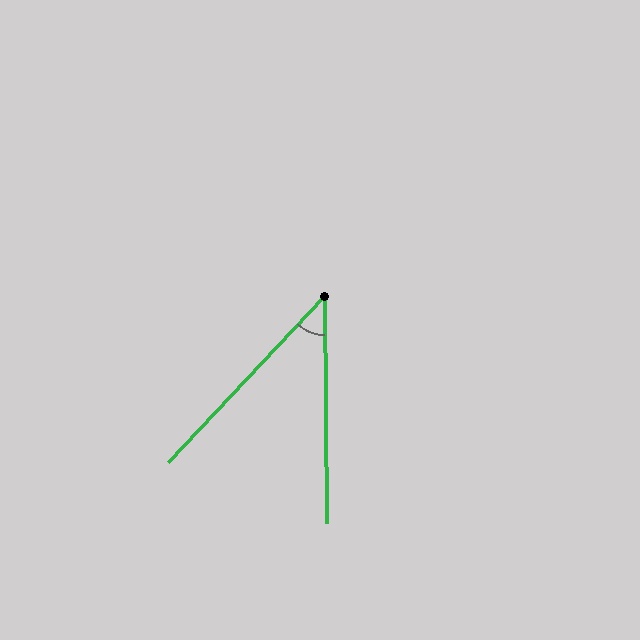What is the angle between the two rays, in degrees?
Approximately 44 degrees.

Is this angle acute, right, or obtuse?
It is acute.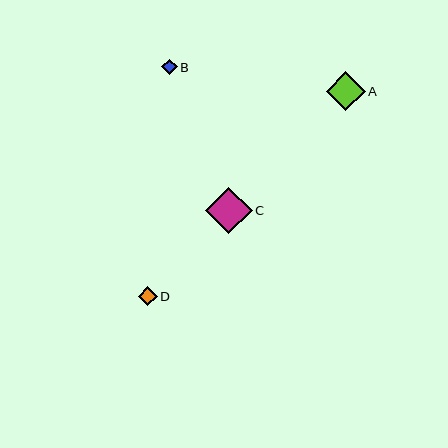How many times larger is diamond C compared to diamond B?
Diamond C is approximately 3.0 times the size of diamond B.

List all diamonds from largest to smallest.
From largest to smallest: C, A, D, B.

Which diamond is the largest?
Diamond C is the largest with a size of approximately 47 pixels.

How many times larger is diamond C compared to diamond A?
Diamond C is approximately 1.2 times the size of diamond A.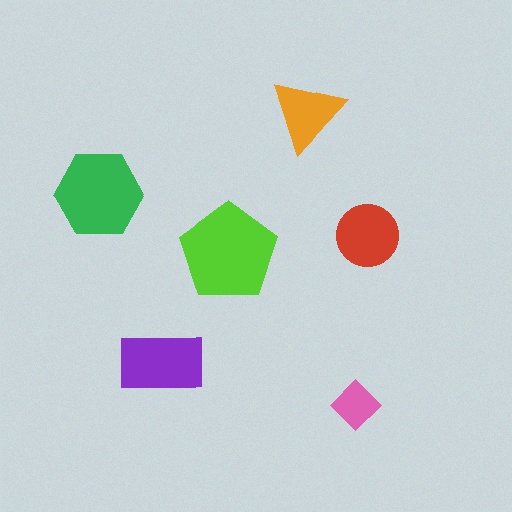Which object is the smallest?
The pink diamond.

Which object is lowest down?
The pink diamond is bottommost.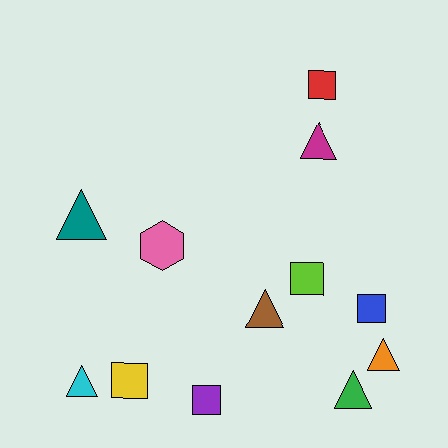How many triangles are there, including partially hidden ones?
There are 6 triangles.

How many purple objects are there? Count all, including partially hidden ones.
There is 1 purple object.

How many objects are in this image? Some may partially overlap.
There are 12 objects.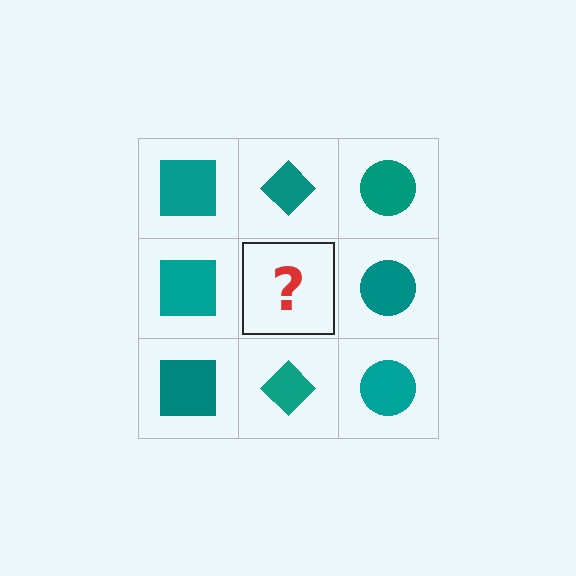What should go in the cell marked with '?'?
The missing cell should contain a teal diamond.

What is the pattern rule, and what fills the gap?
The rule is that each column has a consistent shape. The gap should be filled with a teal diamond.